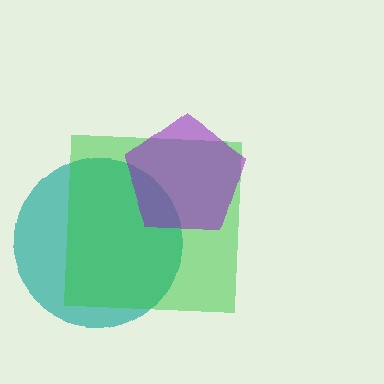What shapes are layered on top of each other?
The layered shapes are: a teal circle, a green square, a purple pentagon.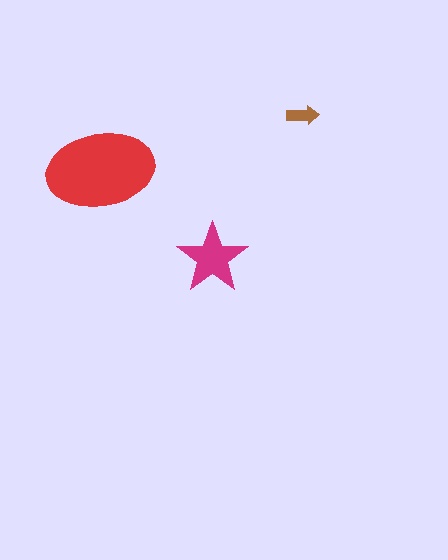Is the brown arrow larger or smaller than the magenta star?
Smaller.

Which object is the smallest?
The brown arrow.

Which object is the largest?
The red ellipse.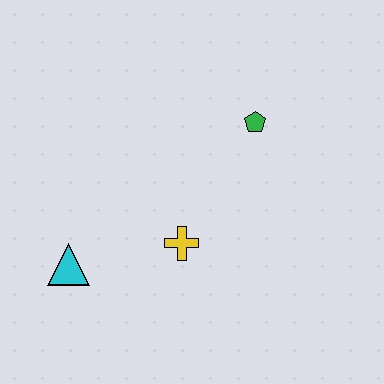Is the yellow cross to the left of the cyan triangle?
No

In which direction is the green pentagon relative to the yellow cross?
The green pentagon is above the yellow cross.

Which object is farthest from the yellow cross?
The green pentagon is farthest from the yellow cross.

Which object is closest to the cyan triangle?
The yellow cross is closest to the cyan triangle.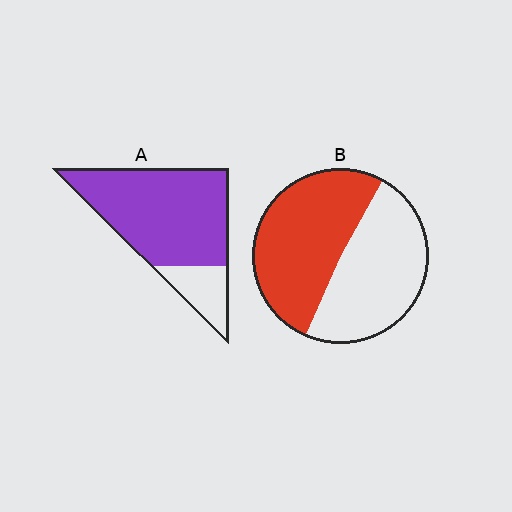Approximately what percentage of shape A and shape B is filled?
A is approximately 80% and B is approximately 50%.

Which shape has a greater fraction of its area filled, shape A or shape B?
Shape A.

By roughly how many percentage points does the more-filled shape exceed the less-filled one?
By roughly 30 percentage points (A over B).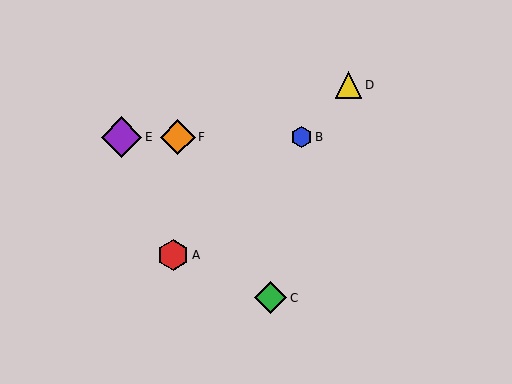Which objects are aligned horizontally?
Objects B, E, F are aligned horizontally.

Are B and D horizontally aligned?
No, B is at y≈137 and D is at y≈85.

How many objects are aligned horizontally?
3 objects (B, E, F) are aligned horizontally.